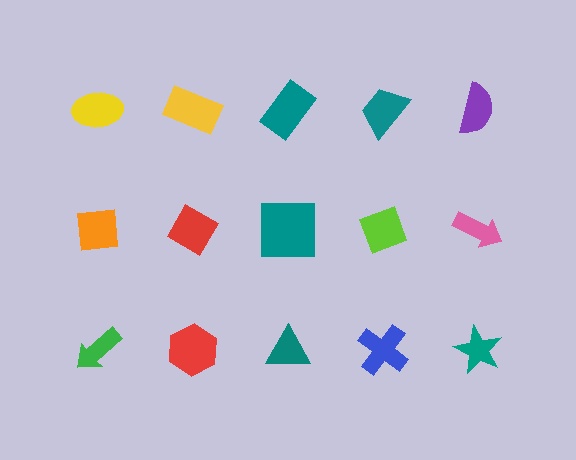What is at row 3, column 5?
A teal star.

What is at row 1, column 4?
A teal trapezoid.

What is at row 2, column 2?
A red diamond.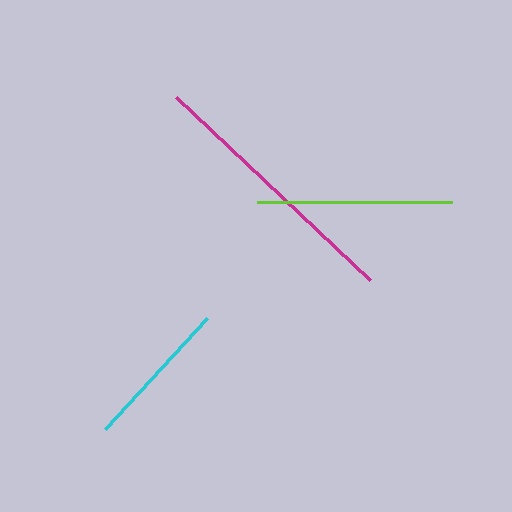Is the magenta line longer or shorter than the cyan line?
The magenta line is longer than the cyan line.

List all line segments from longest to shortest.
From longest to shortest: magenta, lime, cyan.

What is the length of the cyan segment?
The cyan segment is approximately 151 pixels long.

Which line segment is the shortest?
The cyan line is the shortest at approximately 151 pixels.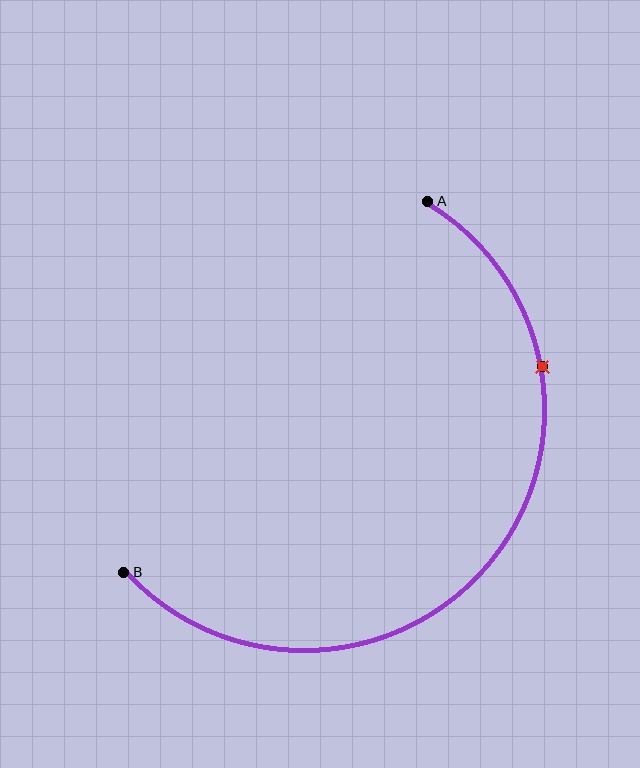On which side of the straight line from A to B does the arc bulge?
The arc bulges below and to the right of the straight line connecting A and B.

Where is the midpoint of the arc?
The arc midpoint is the point on the curve farthest from the straight line joining A and B. It sits below and to the right of that line.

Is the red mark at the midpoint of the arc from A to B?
No. The red mark lies on the arc but is closer to endpoint A. The arc midpoint would be at the point on the curve equidistant along the arc from both A and B.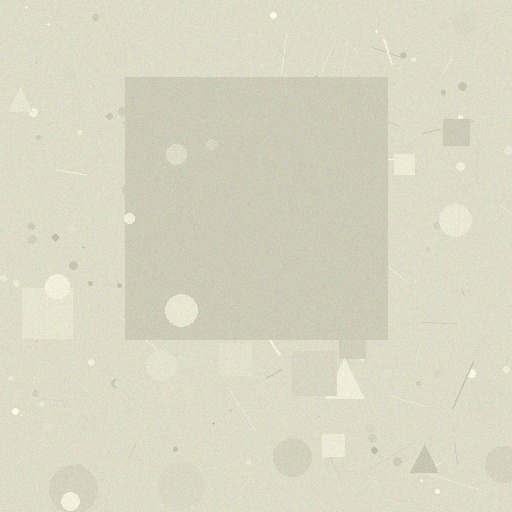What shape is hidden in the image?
A square is hidden in the image.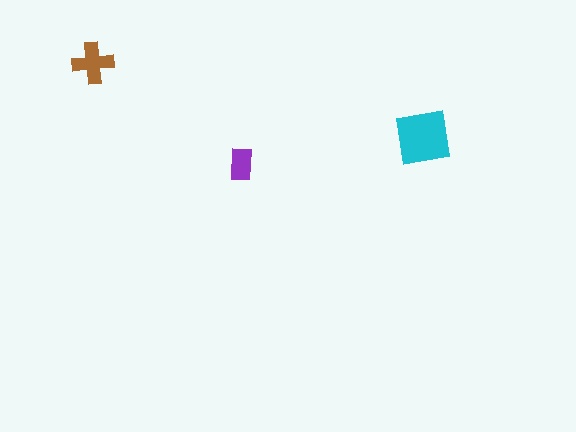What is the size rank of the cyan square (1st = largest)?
1st.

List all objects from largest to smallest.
The cyan square, the brown cross, the purple rectangle.